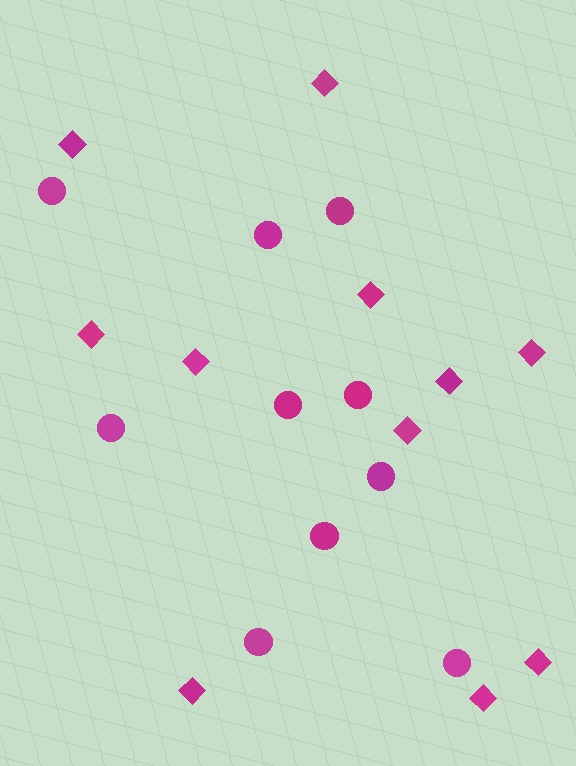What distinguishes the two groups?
There are 2 groups: one group of diamonds (11) and one group of circles (10).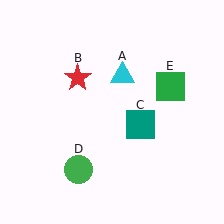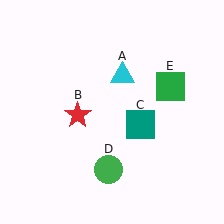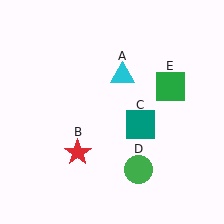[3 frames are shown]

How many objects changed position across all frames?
2 objects changed position: red star (object B), green circle (object D).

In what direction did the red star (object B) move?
The red star (object B) moved down.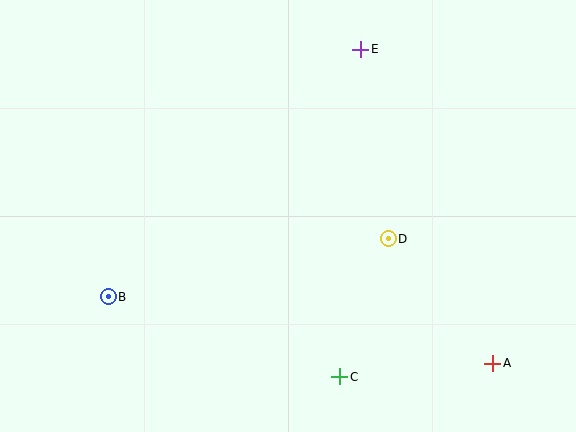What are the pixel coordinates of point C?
Point C is at (340, 377).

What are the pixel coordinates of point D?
Point D is at (388, 239).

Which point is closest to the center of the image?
Point D at (388, 239) is closest to the center.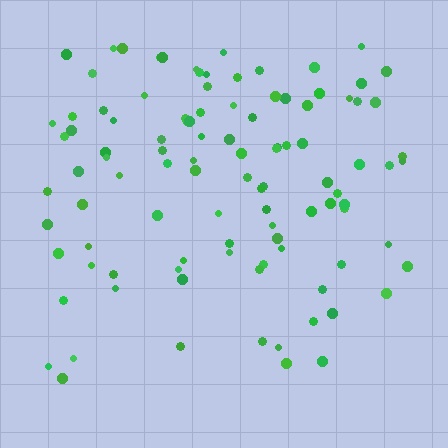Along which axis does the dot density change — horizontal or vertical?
Vertical.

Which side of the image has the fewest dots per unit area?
The bottom.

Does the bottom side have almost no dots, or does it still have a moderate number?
Still a moderate number, just noticeably fewer than the top.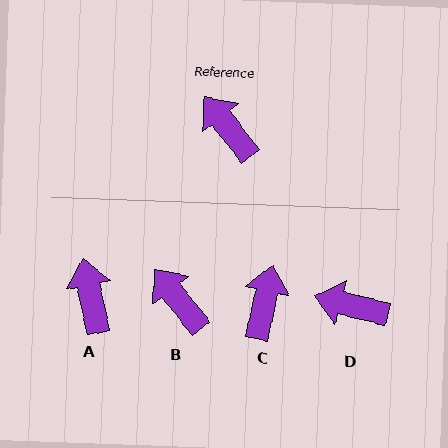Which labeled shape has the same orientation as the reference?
B.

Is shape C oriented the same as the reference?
No, it is off by about 51 degrees.